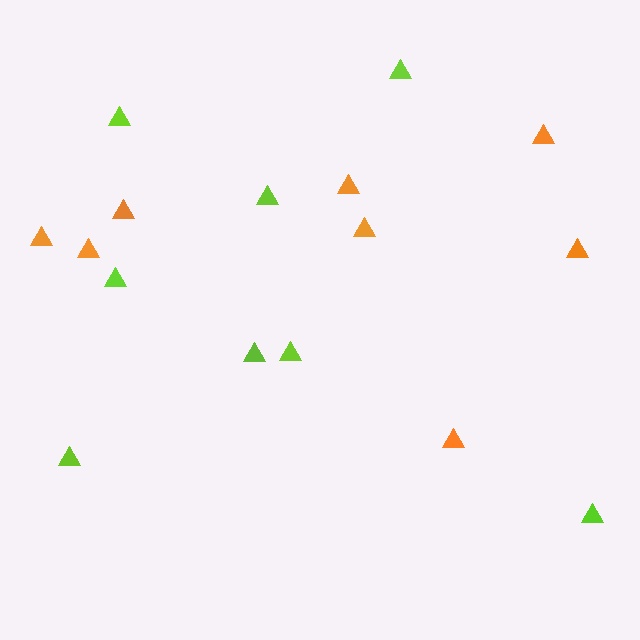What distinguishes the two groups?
There are 2 groups: one group of orange triangles (8) and one group of lime triangles (8).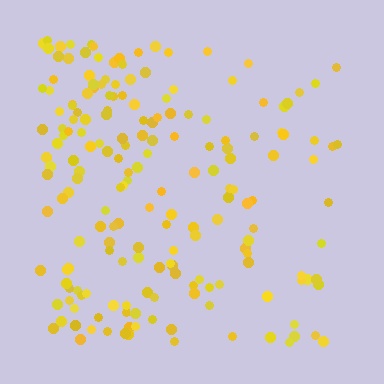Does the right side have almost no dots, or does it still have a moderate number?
Still a moderate number, just noticeably fewer than the left.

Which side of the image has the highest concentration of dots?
The left.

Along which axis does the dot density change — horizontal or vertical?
Horizontal.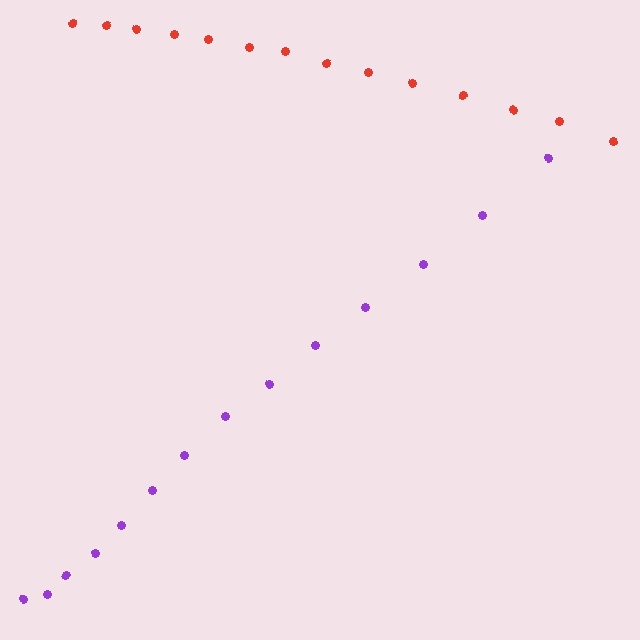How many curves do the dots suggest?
There are 2 distinct paths.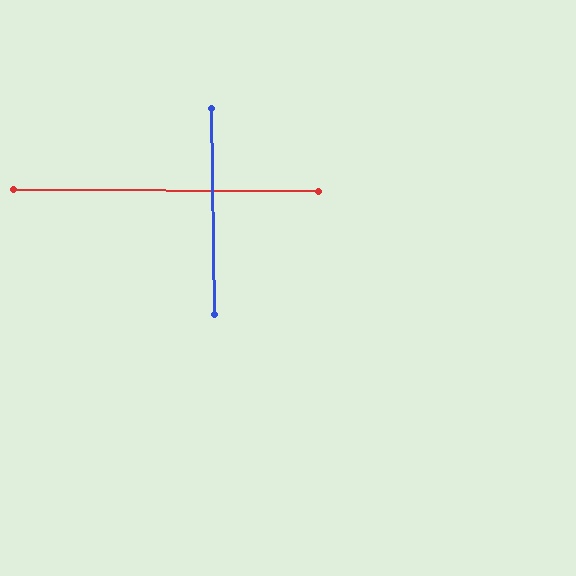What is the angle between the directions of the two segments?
Approximately 89 degrees.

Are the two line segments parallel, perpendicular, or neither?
Perpendicular — they meet at approximately 89°.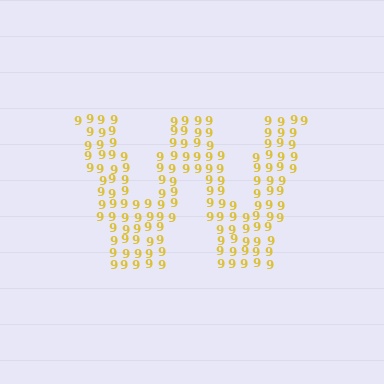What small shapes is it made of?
It is made of small digit 9's.